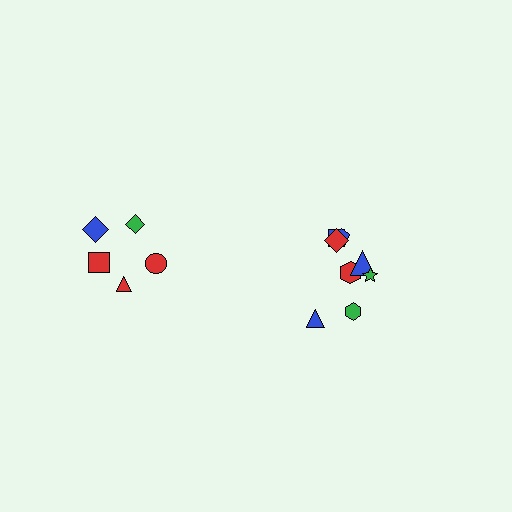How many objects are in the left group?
There are 5 objects.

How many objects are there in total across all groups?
There are 13 objects.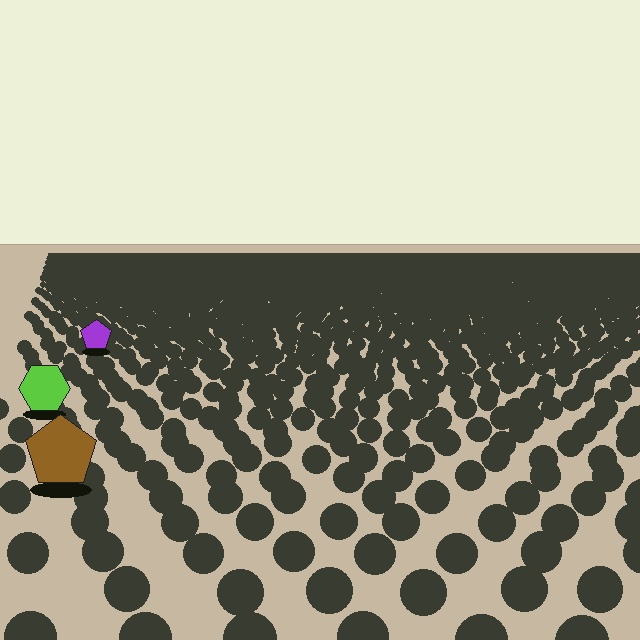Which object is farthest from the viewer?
The purple pentagon is farthest from the viewer. It appears smaller and the ground texture around it is denser.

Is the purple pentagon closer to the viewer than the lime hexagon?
No. The lime hexagon is closer — you can tell from the texture gradient: the ground texture is coarser near it.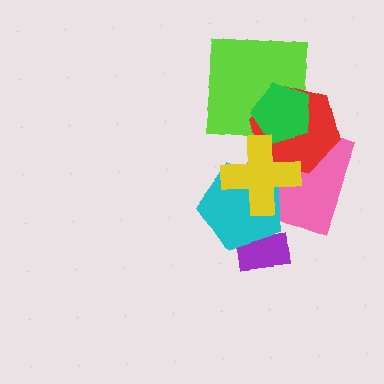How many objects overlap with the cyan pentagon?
3 objects overlap with the cyan pentagon.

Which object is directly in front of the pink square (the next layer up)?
The red hexagon is directly in front of the pink square.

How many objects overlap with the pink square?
4 objects overlap with the pink square.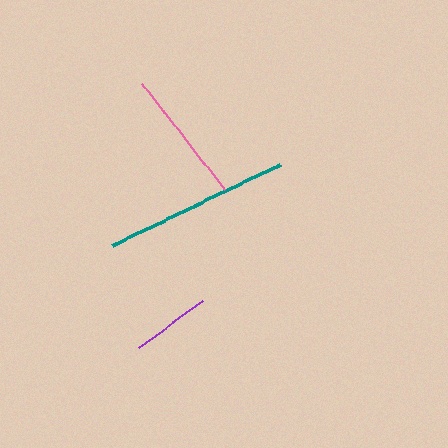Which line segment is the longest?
The teal line is the longest at approximately 186 pixels.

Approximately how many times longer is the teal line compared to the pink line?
The teal line is approximately 1.4 times the length of the pink line.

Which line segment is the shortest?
The purple line is the shortest at approximately 80 pixels.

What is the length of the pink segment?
The pink segment is approximately 135 pixels long.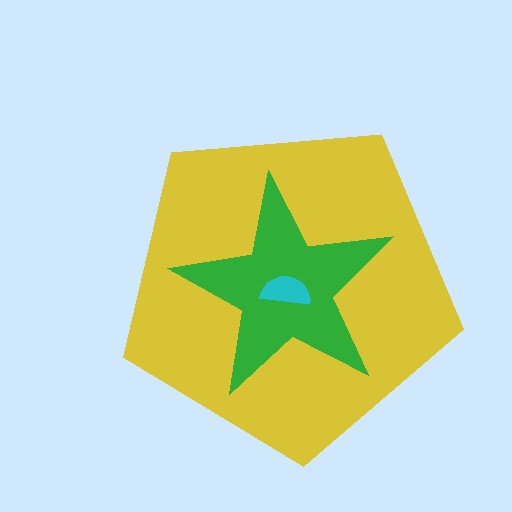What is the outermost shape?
The yellow pentagon.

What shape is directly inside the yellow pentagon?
The green star.